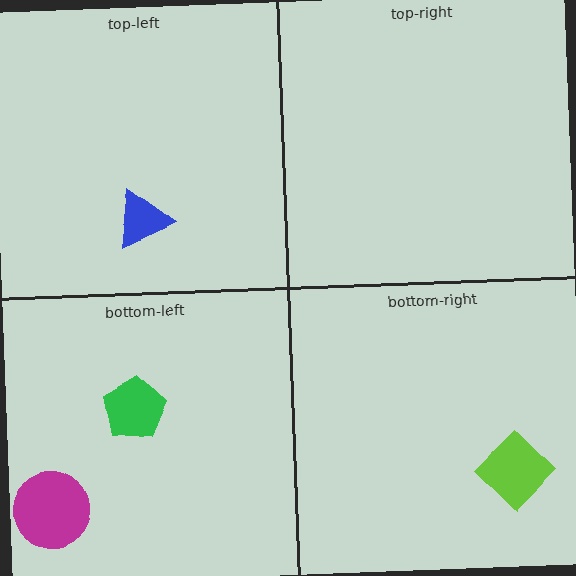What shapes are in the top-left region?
The blue triangle.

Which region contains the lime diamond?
The bottom-right region.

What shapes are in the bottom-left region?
The magenta circle, the green pentagon.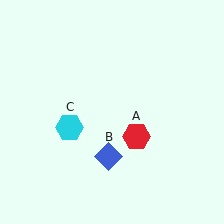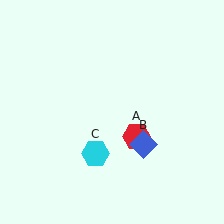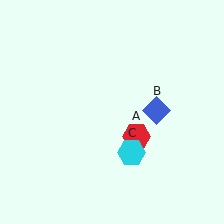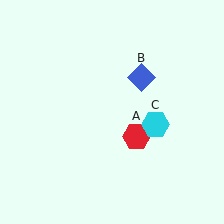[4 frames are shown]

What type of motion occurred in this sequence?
The blue diamond (object B), cyan hexagon (object C) rotated counterclockwise around the center of the scene.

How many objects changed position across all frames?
2 objects changed position: blue diamond (object B), cyan hexagon (object C).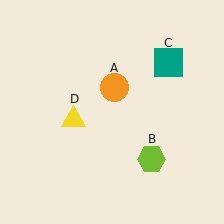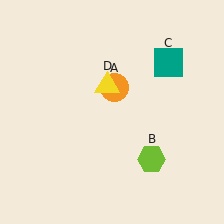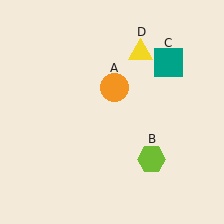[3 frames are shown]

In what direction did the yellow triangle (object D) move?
The yellow triangle (object D) moved up and to the right.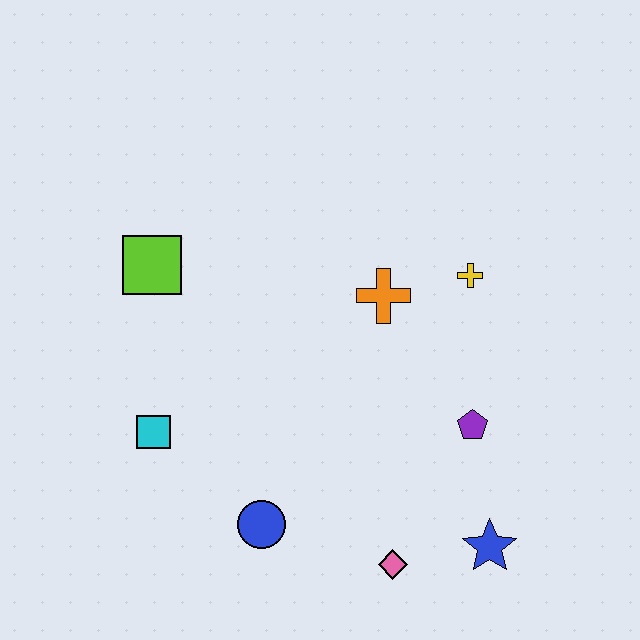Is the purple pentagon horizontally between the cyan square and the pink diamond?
No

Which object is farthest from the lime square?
The blue star is farthest from the lime square.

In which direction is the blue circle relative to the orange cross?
The blue circle is below the orange cross.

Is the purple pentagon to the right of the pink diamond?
Yes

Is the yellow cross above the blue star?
Yes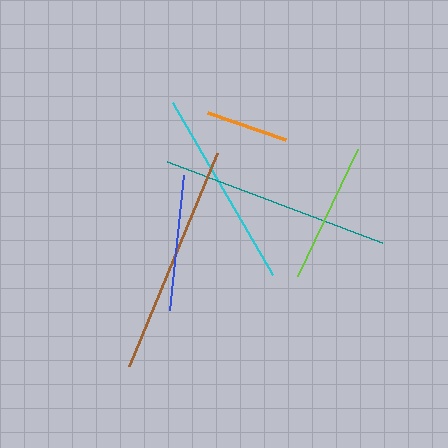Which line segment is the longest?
The brown line is the longest at approximately 231 pixels.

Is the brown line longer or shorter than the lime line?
The brown line is longer than the lime line.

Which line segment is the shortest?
The orange line is the shortest at approximately 83 pixels.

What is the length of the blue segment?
The blue segment is approximately 136 pixels long.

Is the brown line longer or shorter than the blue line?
The brown line is longer than the blue line.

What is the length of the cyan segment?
The cyan segment is approximately 199 pixels long.